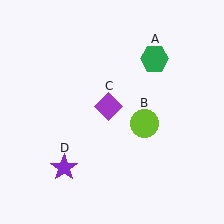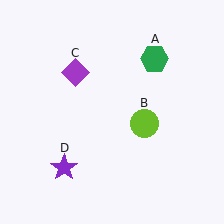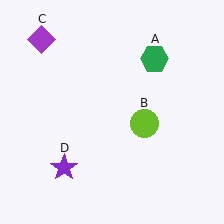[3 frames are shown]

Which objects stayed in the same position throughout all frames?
Green hexagon (object A) and lime circle (object B) and purple star (object D) remained stationary.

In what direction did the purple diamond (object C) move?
The purple diamond (object C) moved up and to the left.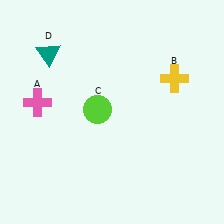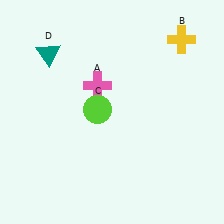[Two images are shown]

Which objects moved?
The objects that moved are: the pink cross (A), the yellow cross (B).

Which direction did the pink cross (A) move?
The pink cross (A) moved right.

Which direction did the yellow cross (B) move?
The yellow cross (B) moved up.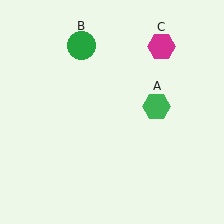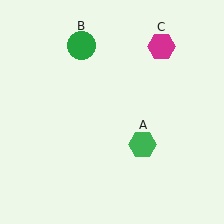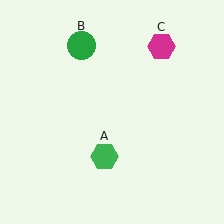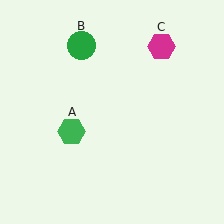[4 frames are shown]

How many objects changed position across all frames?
1 object changed position: green hexagon (object A).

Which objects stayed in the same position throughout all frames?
Green circle (object B) and magenta hexagon (object C) remained stationary.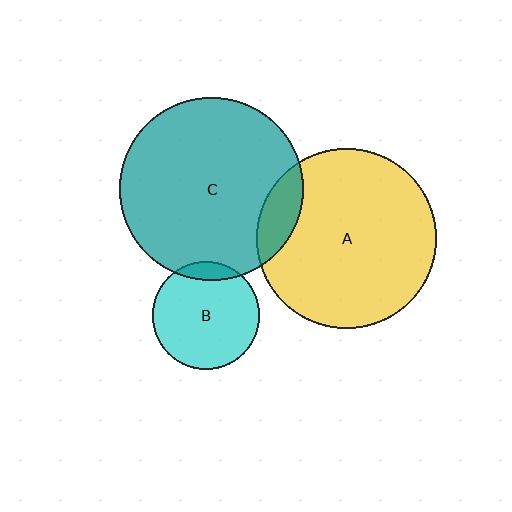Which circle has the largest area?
Circle C (teal).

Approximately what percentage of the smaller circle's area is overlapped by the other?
Approximately 10%.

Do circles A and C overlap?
Yes.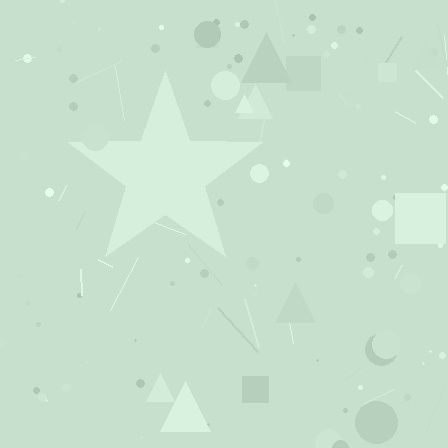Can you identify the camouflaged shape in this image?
The camouflaged shape is a star.